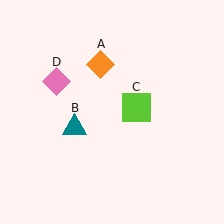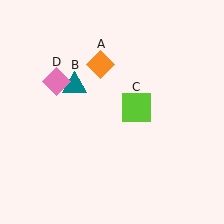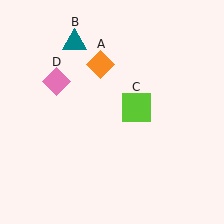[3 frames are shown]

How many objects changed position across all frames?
1 object changed position: teal triangle (object B).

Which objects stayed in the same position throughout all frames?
Orange diamond (object A) and lime square (object C) and pink diamond (object D) remained stationary.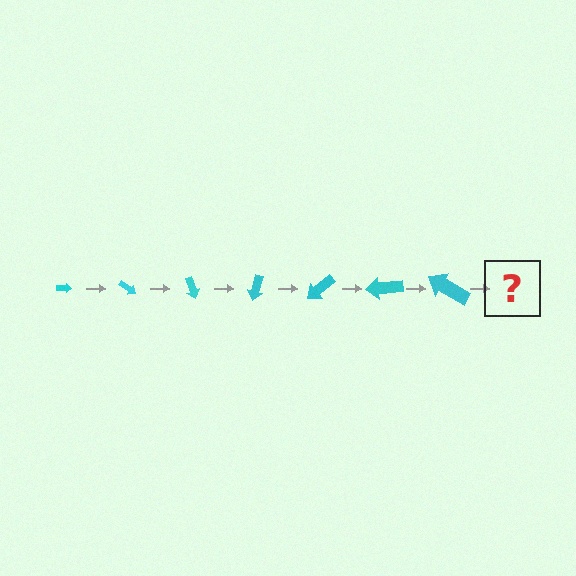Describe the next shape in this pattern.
It should be an arrow, larger than the previous one and rotated 245 degrees from the start.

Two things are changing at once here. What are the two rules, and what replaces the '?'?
The two rules are that the arrow grows larger each step and it rotates 35 degrees each step. The '?' should be an arrow, larger than the previous one and rotated 245 degrees from the start.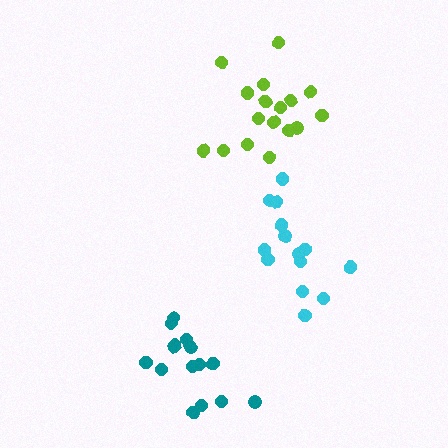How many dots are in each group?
Group 1: 14 dots, Group 2: 16 dots, Group 3: 17 dots (47 total).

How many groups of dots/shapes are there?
There are 3 groups.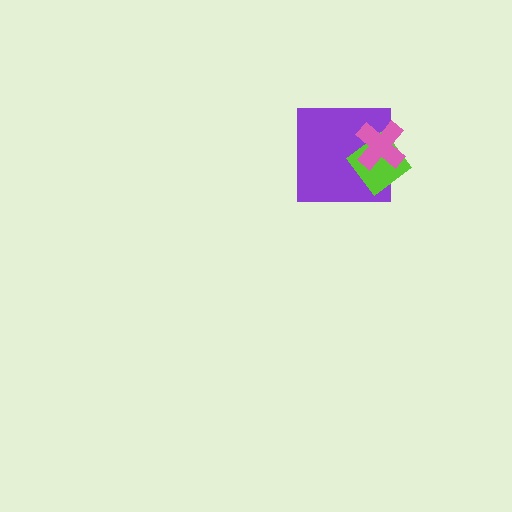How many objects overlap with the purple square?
2 objects overlap with the purple square.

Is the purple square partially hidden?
Yes, it is partially covered by another shape.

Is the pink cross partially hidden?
No, no other shape covers it.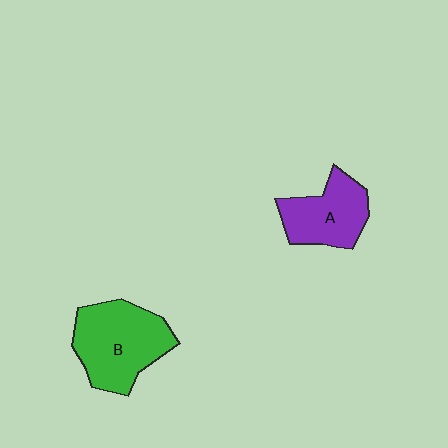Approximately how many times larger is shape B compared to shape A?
Approximately 1.4 times.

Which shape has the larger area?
Shape B (green).